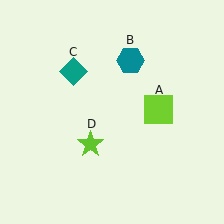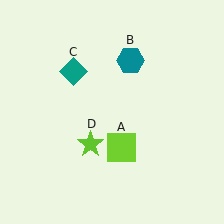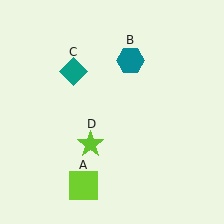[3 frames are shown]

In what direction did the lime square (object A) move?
The lime square (object A) moved down and to the left.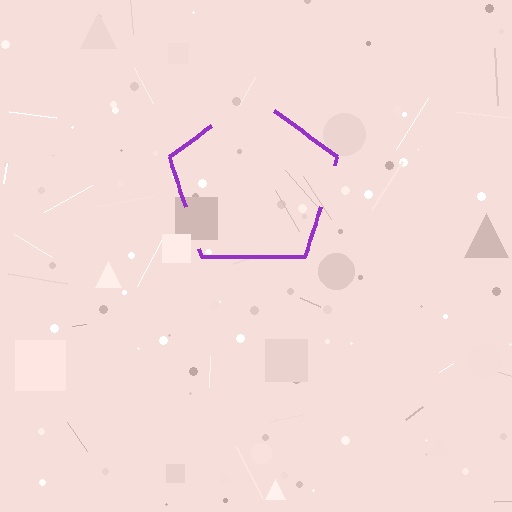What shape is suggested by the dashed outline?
The dashed outline suggests a pentagon.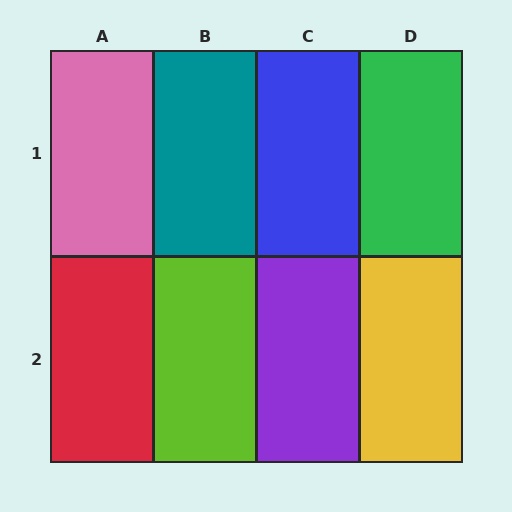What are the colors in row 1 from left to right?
Pink, teal, blue, green.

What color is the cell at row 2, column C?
Purple.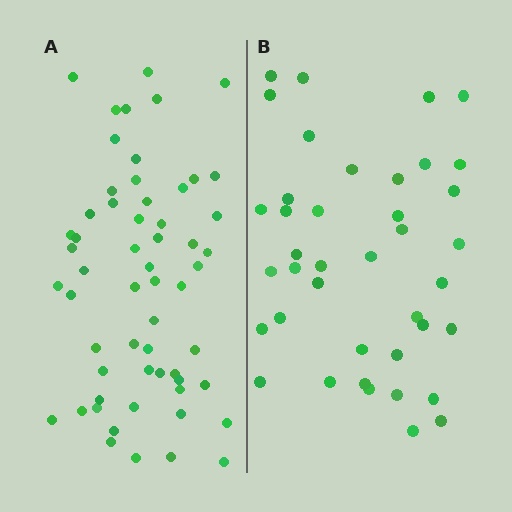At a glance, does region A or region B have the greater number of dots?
Region A (the left region) has more dots.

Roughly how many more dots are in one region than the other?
Region A has approximately 20 more dots than region B.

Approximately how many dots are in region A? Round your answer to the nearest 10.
About 60 dots. (The exact count is 58, which rounds to 60.)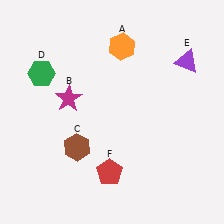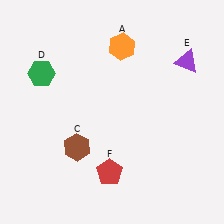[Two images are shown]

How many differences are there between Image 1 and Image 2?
There is 1 difference between the two images.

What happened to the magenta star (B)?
The magenta star (B) was removed in Image 2. It was in the top-left area of Image 1.